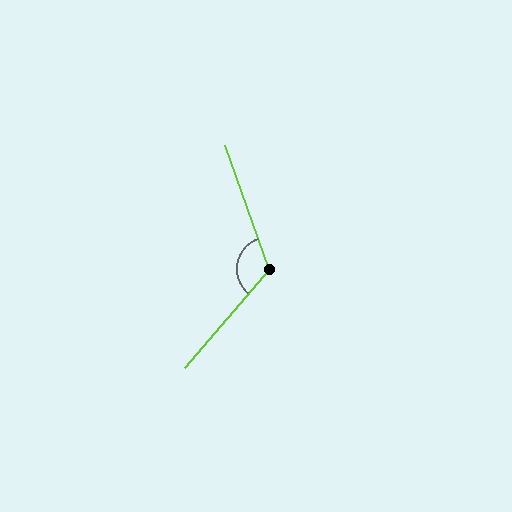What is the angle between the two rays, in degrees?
Approximately 120 degrees.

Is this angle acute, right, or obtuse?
It is obtuse.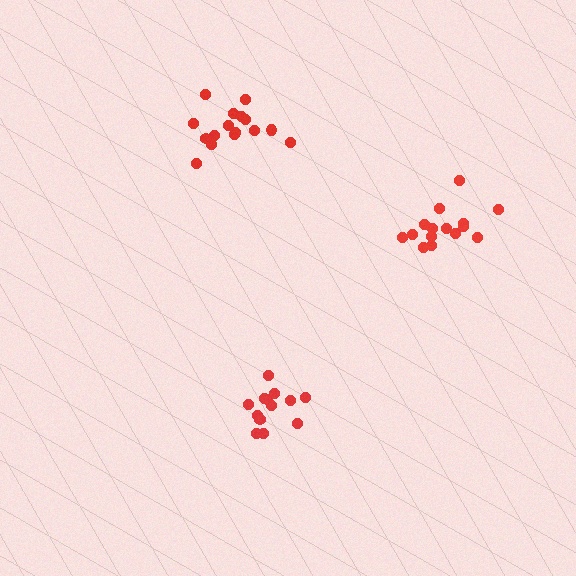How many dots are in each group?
Group 1: 17 dots, Group 2: 13 dots, Group 3: 15 dots (45 total).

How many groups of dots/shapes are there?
There are 3 groups.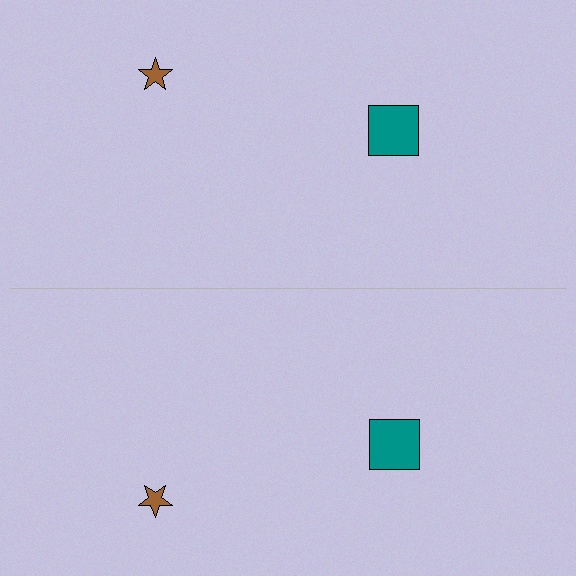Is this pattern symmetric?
Yes, this pattern has bilateral (reflection) symmetry.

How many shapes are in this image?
There are 4 shapes in this image.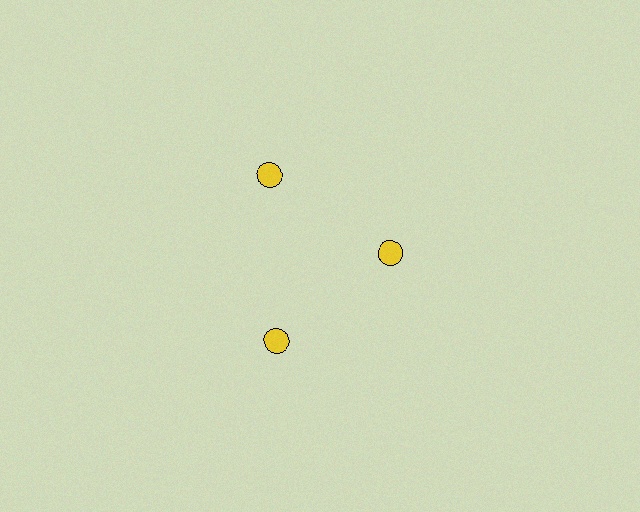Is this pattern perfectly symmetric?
No. The 3 yellow circles are arranged in a ring, but one element near the 3 o'clock position is pulled inward toward the center, breaking the 3-fold rotational symmetry.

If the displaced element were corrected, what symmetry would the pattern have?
It would have 3-fold rotational symmetry — the pattern would map onto itself every 120 degrees.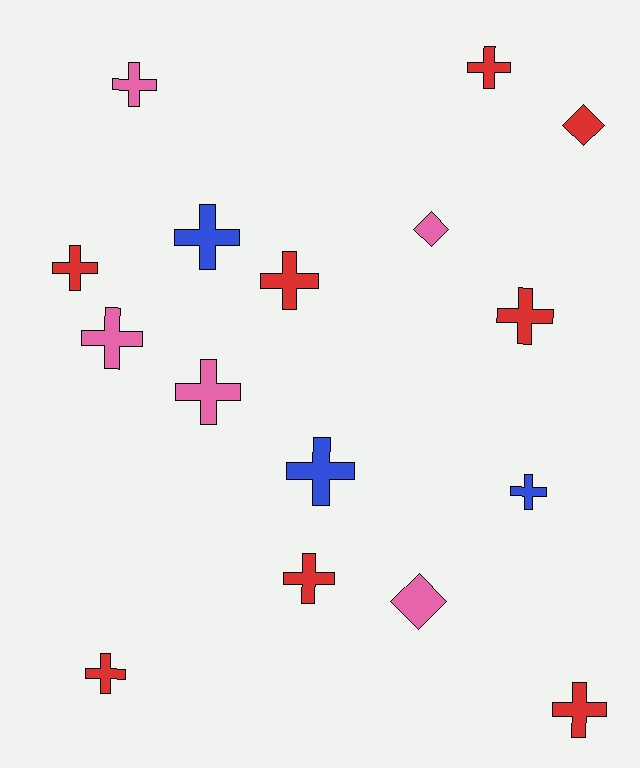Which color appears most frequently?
Red, with 8 objects.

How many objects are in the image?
There are 16 objects.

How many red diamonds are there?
There is 1 red diamond.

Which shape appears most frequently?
Cross, with 13 objects.